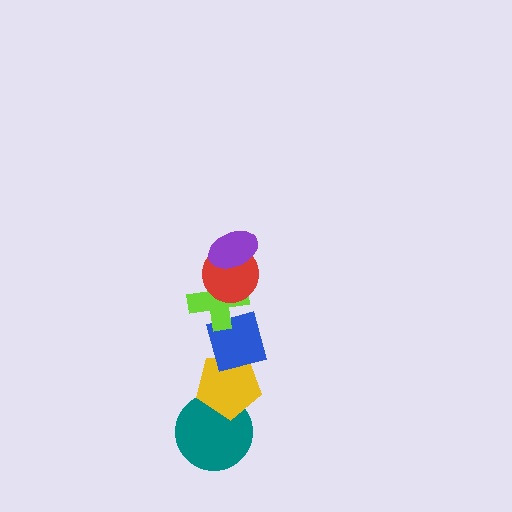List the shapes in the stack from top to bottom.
From top to bottom: the purple ellipse, the red circle, the lime cross, the blue square, the yellow pentagon, the teal circle.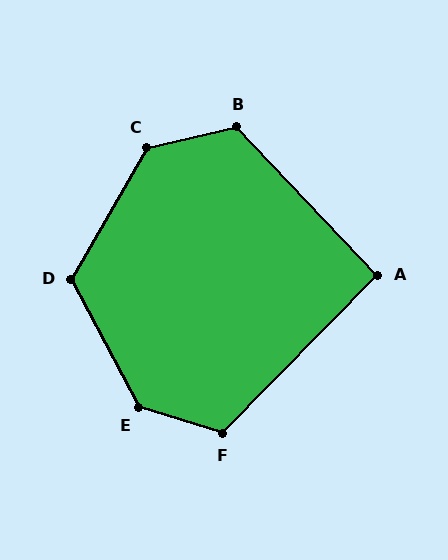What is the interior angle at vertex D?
Approximately 122 degrees (obtuse).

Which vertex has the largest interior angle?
E, at approximately 135 degrees.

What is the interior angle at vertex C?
Approximately 133 degrees (obtuse).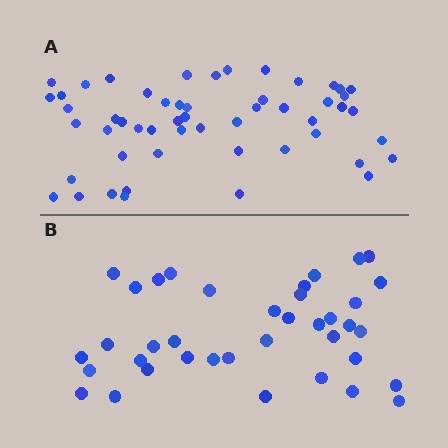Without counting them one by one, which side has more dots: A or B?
Region A (the top region) has more dots.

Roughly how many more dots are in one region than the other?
Region A has approximately 15 more dots than region B.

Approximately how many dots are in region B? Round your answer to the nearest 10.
About 40 dots. (The exact count is 38, which rounds to 40.)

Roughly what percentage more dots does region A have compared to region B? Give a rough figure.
About 40% more.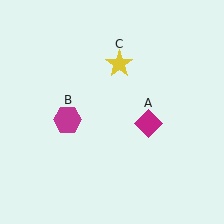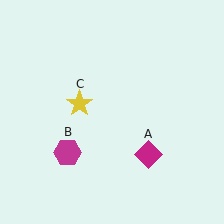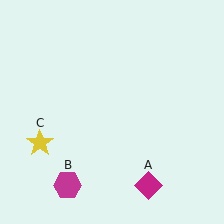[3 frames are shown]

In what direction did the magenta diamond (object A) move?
The magenta diamond (object A) moved down.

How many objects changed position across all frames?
3 objects changed position: magenta diamond (object A), magenta hexagon (object B), yellow star (object C).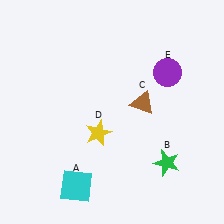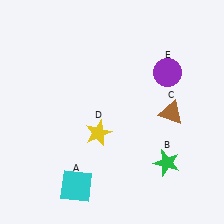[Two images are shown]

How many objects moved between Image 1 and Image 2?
1 object moved between the two images.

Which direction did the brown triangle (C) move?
The brown triangle (C) moved right.